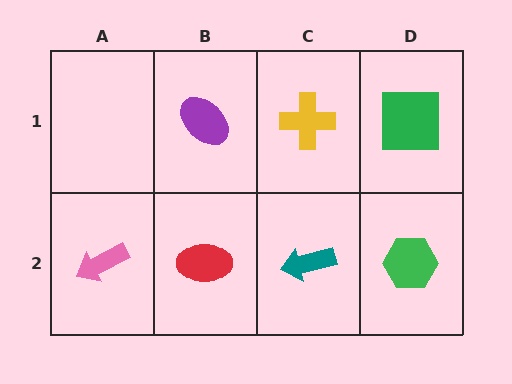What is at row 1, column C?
A yellow cross.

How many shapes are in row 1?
3 shapes.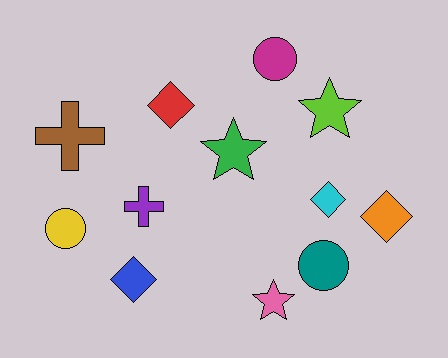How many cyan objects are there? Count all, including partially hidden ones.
There is 1 cyan object.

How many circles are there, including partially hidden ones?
There are 3 circles.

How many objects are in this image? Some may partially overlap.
There are 12 objects.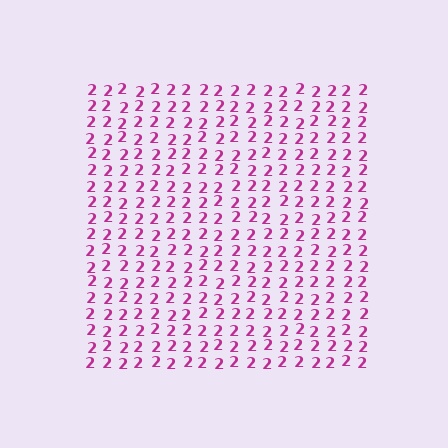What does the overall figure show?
The overall figure shows a square.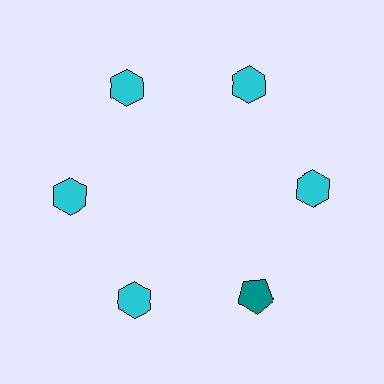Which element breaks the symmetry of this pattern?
The teal pentagon at roughly the 5 o'clock position breaks the symmetry. All other shapes are cyan hexagons.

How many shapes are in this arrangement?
There are 6 shapes arranged in a ring pattern.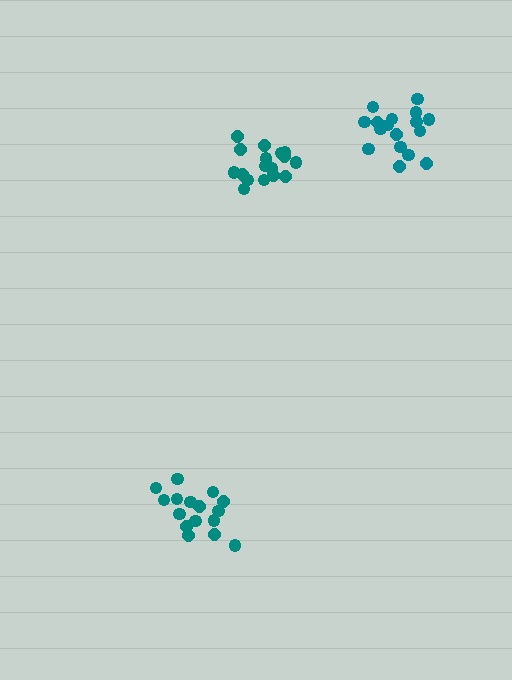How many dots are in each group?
Group 1: 17 dots, Group 2: 18 dots, Group 3: 16 dots (51 total).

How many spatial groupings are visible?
There are 3 spatial groupings.